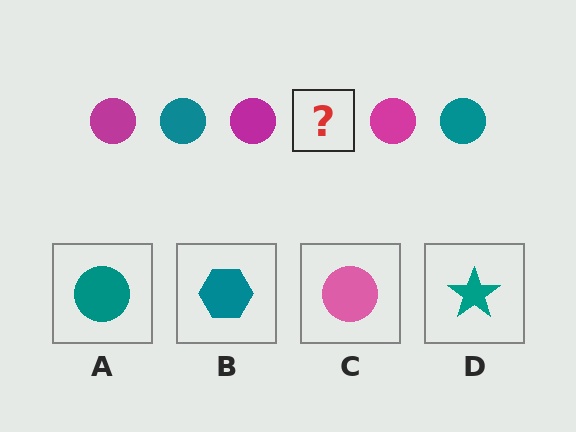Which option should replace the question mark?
Option A.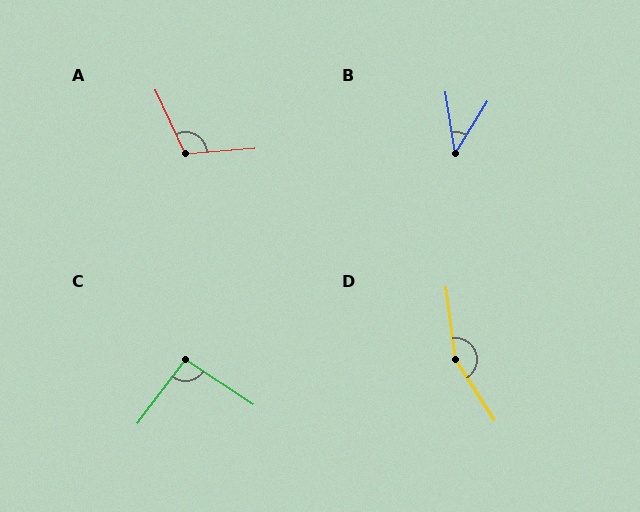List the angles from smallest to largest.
B (41°), C (94°), A (111°), D (155°).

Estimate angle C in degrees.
Approximately 94 degrees.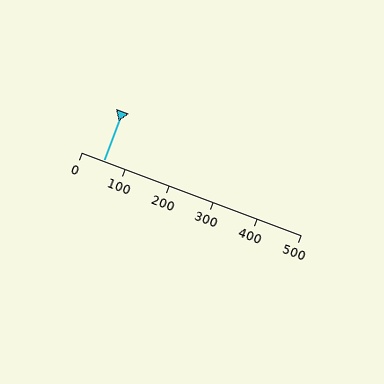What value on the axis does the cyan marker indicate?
The marker indicates approximately 50.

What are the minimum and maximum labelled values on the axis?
The axis runs from 0 to 500.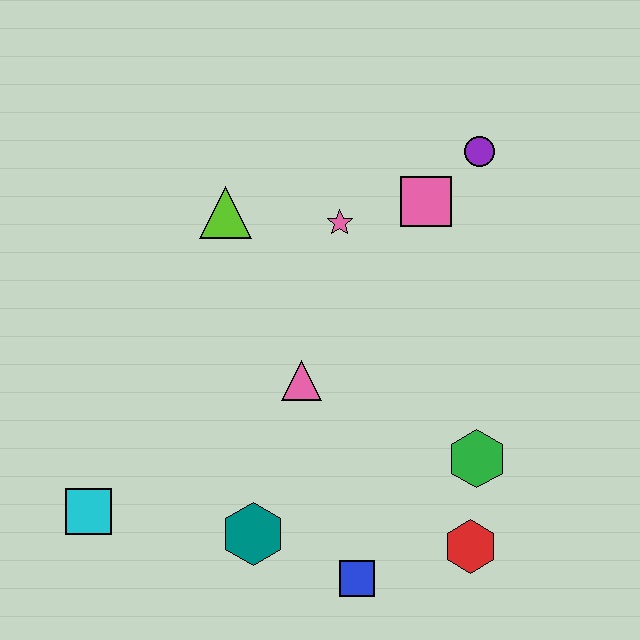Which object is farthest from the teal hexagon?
The purple circle is farthest from the teal hexagon.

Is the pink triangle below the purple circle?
Yes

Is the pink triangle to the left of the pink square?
Yes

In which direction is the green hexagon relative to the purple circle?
The green hexagon is below the purple circle.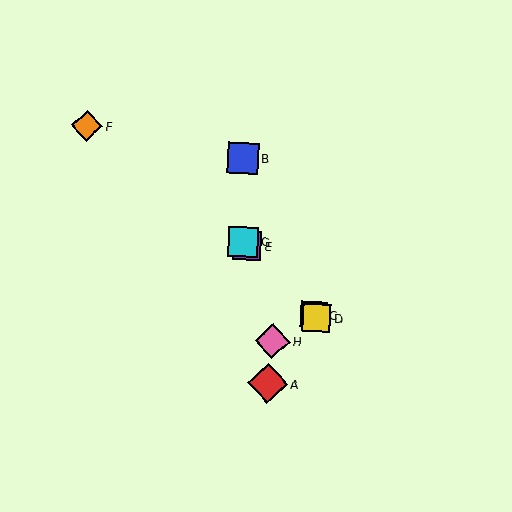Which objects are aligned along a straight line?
Objects C, D, E, G are aligned along a straight line.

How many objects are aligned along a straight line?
4 objects (C, D, E, G) are aligned along a straight line.